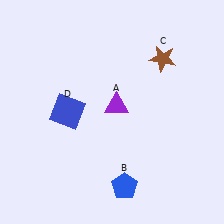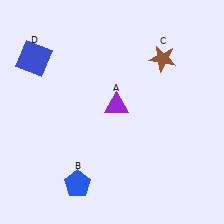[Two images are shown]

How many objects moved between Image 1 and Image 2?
2 objects moved between the two images.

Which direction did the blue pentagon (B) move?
The blue pentagon (B) moved left.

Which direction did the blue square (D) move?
The blue square (D) moved up.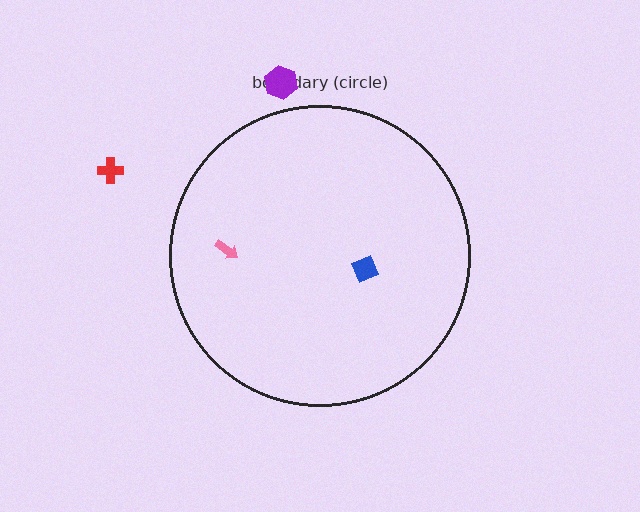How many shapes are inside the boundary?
2 inside, 2 outside.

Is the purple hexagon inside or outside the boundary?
Outside.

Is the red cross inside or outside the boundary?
Outside.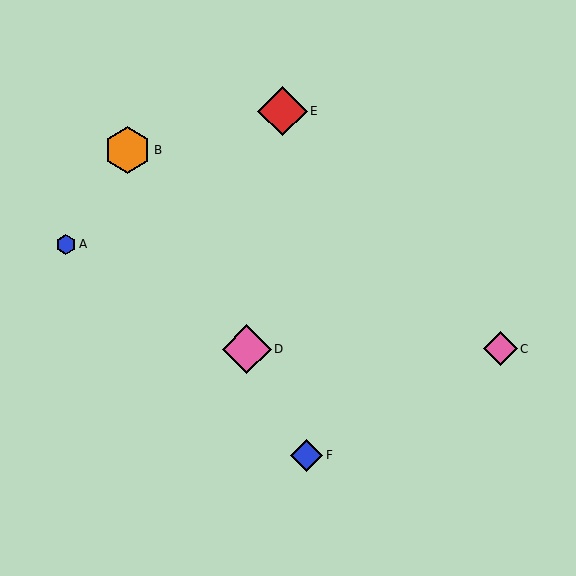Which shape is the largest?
The red diamond (labeled E) is the largest.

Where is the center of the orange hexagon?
The center of the orange hexagon is at (128, 150).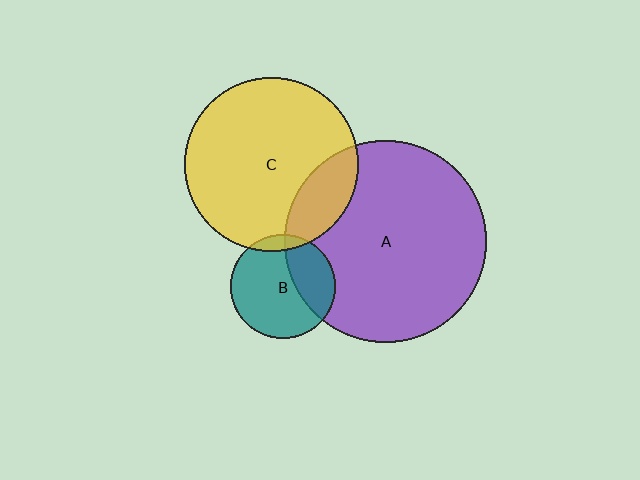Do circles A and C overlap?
Yes.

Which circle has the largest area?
Circle A (purple).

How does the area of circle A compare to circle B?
Approximately 3.7 times.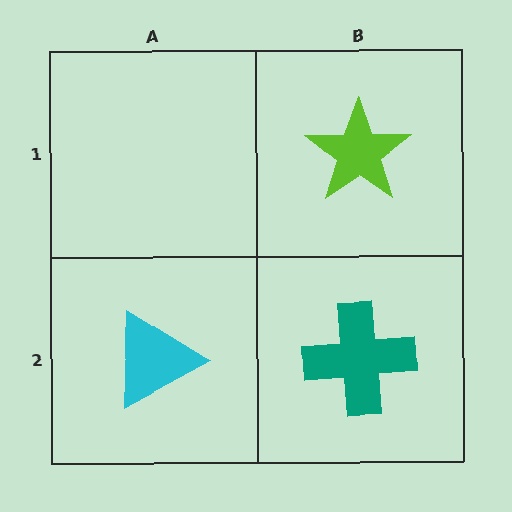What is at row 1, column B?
A lime star.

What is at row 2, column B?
A teal cross.